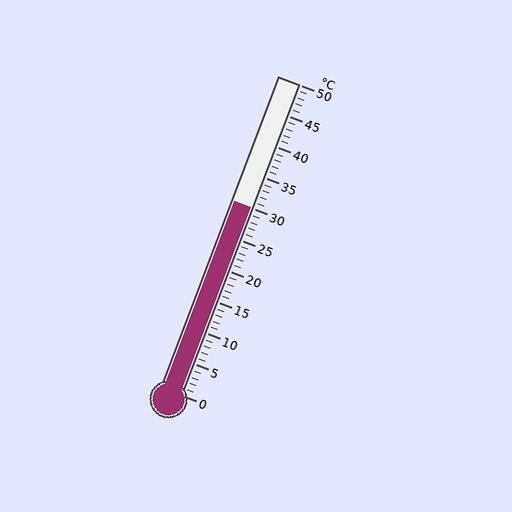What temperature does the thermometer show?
The thermometer shows approximately 30°C.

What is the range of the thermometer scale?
The thermometer scale ranges from 0°C to 50°C.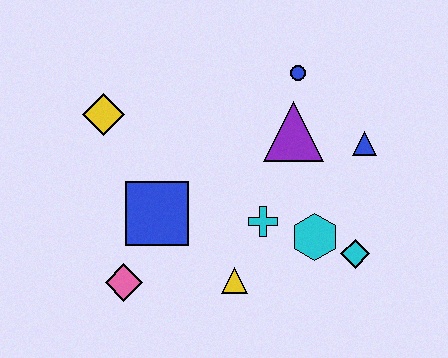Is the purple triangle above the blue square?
Yes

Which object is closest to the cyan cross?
The cyan hexagon is closest to the cyan cross.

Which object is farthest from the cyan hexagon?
The yellow diamond is farthest from the cyan hexagon.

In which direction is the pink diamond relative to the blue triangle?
The pink diamond is to the left of the blue triangle.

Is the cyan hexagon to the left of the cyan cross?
No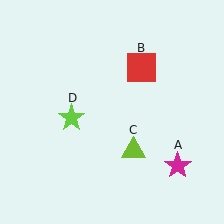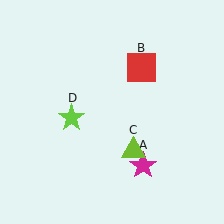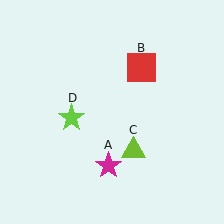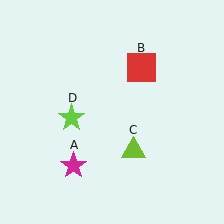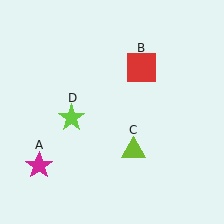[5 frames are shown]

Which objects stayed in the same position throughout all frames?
Red square (object B) and lime triangle (object C) and lime star (object D) remained stationary.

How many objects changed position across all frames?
1 object changed position: magenta star (object A).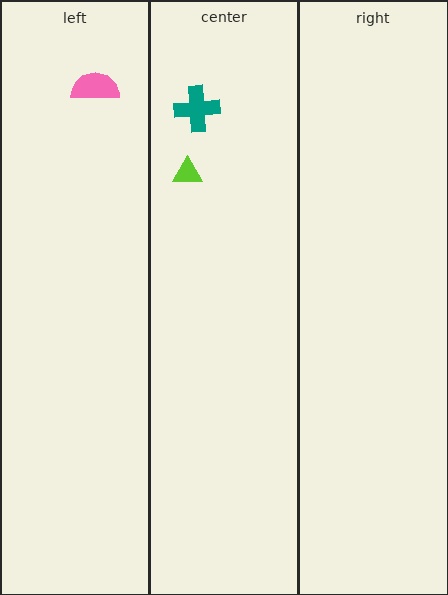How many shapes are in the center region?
2.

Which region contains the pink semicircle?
The left region.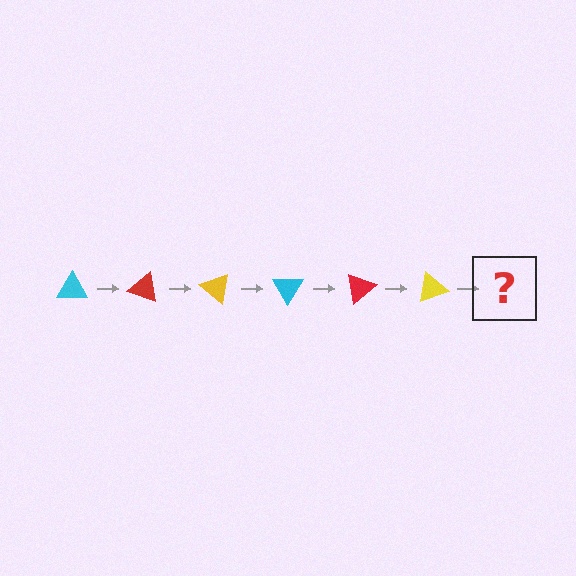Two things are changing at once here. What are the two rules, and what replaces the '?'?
The two rules are that it rotates 20 degrees each step and the color cycles through cyan, red, and yellow. The '?' should be a cyan triangle, rotated 120 degrees from the start.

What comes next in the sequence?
The next element should be a cyan triangle, rotated 120 degrees from the start.